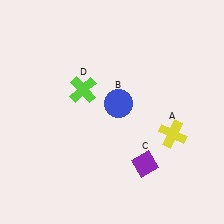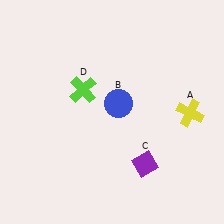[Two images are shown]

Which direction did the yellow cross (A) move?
The yellow cross (A) moved up.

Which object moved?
The yellow cross (A) moved up.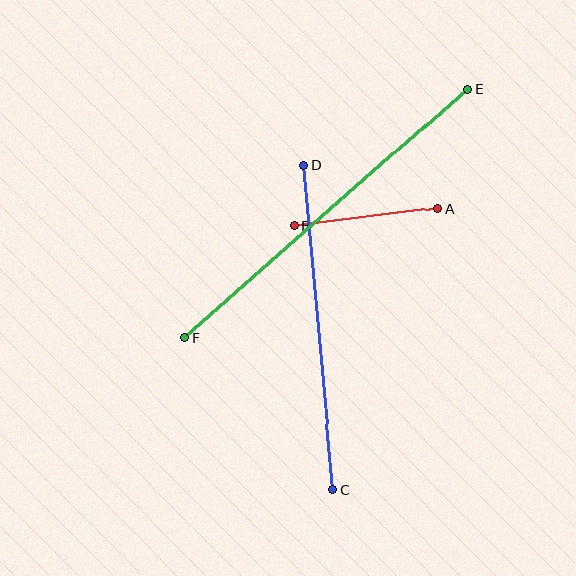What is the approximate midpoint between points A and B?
The midpoint is at approximately (366, 217) pixels.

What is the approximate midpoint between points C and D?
The midpoint is at approximately (318, 327) pixels.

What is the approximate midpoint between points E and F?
The midpoint is at approximately (326, 213) pixels.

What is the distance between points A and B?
The distance is approximately 145 pixels.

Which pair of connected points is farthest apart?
Points E and F are farthest apart.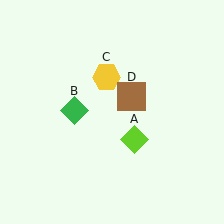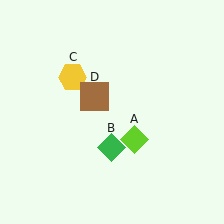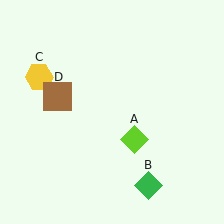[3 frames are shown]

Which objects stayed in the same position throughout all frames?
Lime diamond (object A) remained stationary.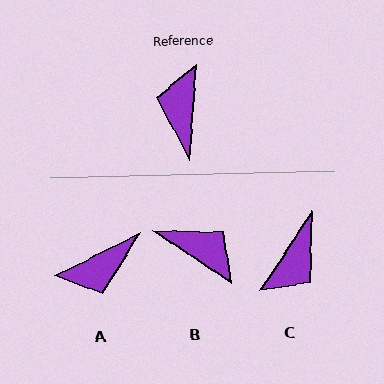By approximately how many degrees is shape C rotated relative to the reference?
Approximately 151 degrees counter-clockwise.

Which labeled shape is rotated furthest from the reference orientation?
C, about 151 degrees away.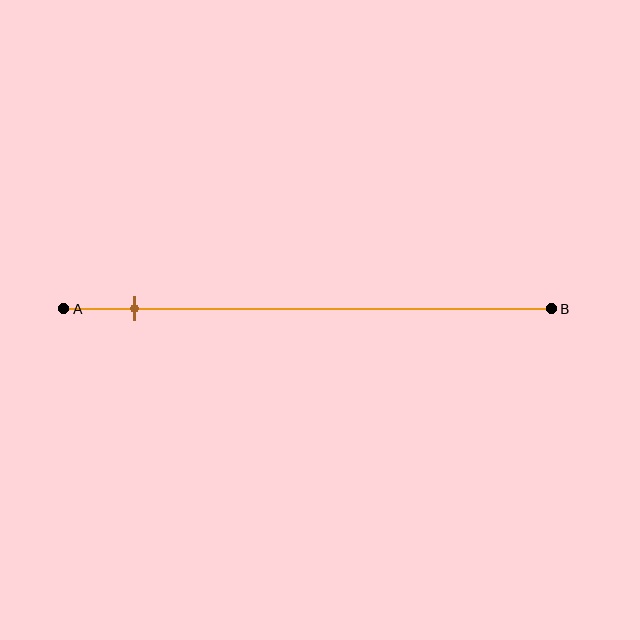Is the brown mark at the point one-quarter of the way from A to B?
No, the mark is at about 15% from A, not at the 25% one-quarter point.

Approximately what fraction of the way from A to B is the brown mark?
The brown mark is approximately 15% of the way from A to B.